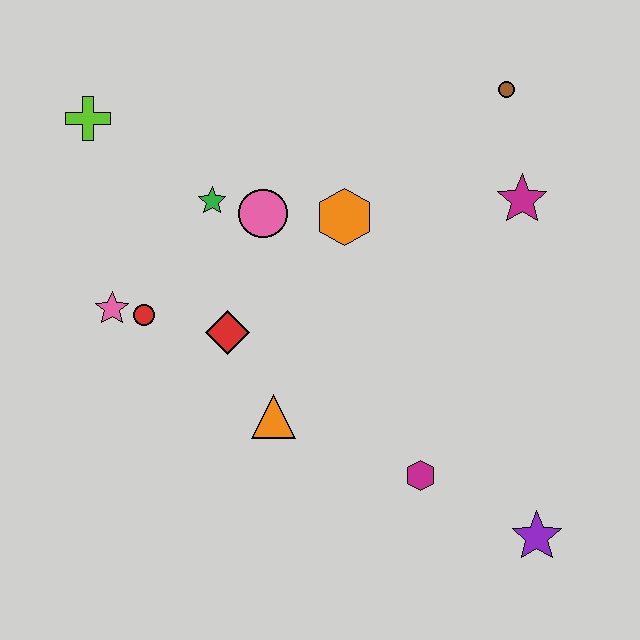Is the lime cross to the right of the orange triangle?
No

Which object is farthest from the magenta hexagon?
The lime cross is farthest from the magenta hexagon.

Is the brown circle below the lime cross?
No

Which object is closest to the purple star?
The magenta hexagon is closest to the purple star.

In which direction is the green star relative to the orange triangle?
The green star is above the orange triangle.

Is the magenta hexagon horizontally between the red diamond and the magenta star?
Yes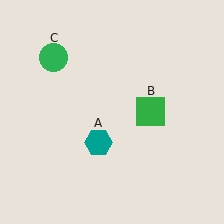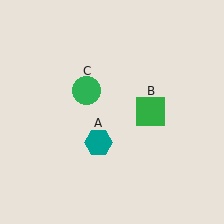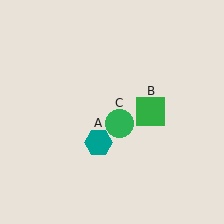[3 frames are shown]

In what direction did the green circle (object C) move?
The green circle (object C) moved down and to the right.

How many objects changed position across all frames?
1 object changed position: green circle (object C).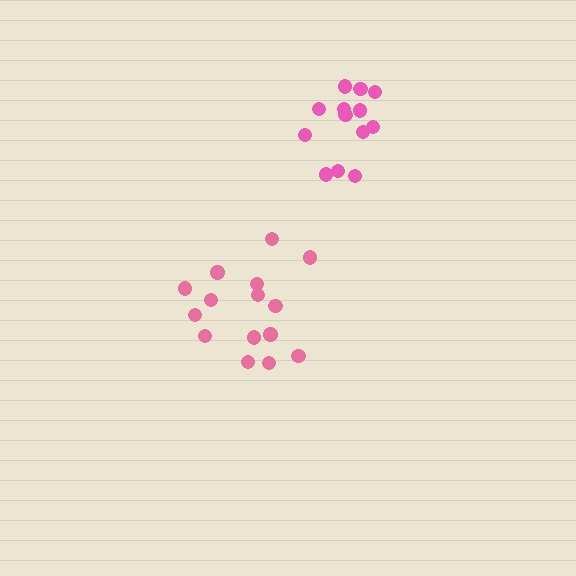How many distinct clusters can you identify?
There are 2 distinct clusters.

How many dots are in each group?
Group 1: 13 dots, Group 2: 15 dots (28 total).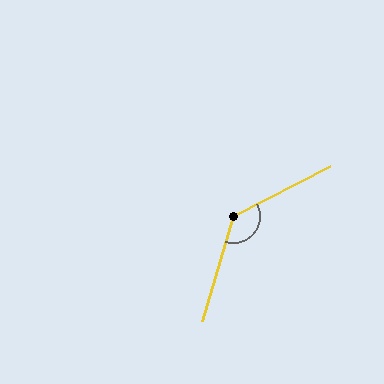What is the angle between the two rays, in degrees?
Approximately 134 degrees.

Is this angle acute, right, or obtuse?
It is obtuse.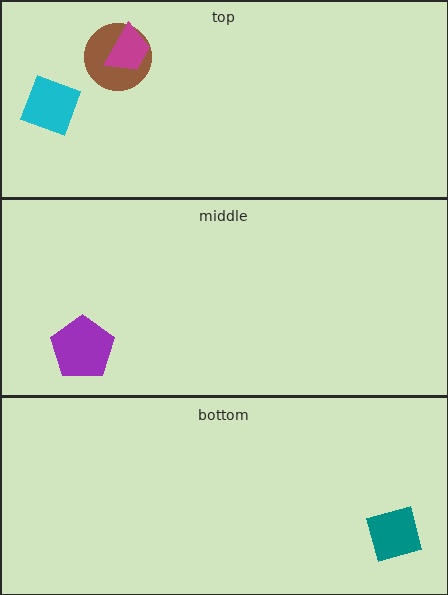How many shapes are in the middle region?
1.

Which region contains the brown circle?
The top region.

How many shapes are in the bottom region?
1.